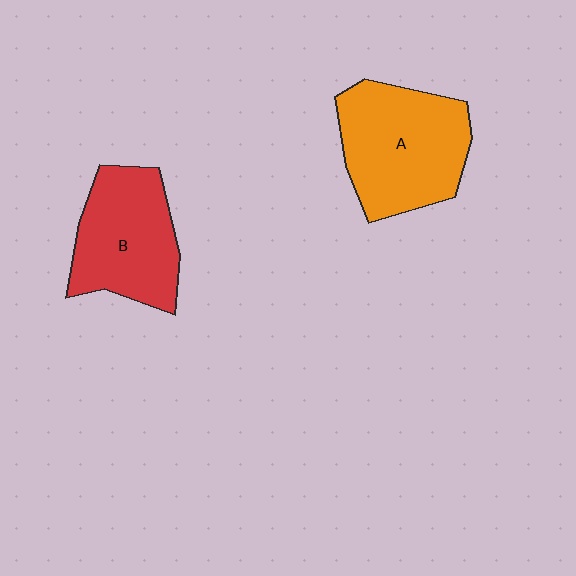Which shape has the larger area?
Shape A (orange).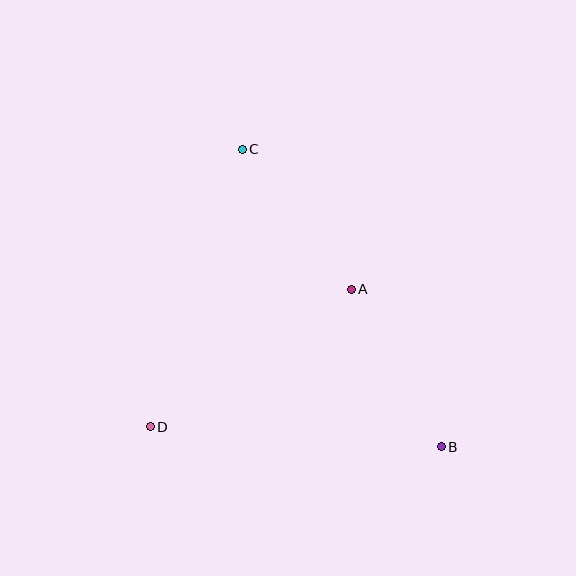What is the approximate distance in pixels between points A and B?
The distance between A and B is approximately 181 pixels.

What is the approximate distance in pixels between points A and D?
The distance between A and D is approximately 244 pixels.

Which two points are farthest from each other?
Points B and C are farthest from each other.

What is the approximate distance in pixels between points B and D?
The distance between B and D is approximately 291 pixels.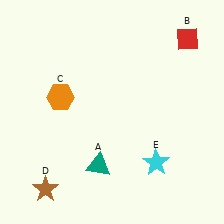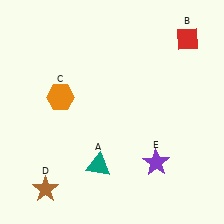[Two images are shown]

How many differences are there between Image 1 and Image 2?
There is 1 difference between the two images.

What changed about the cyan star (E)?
In Image 1, E is cyan. In Image 2, it changed to purple.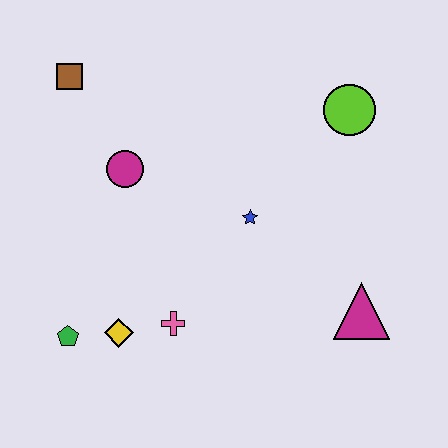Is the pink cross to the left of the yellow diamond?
No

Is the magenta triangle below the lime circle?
Yes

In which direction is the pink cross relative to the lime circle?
The pink cross is below the lime circle.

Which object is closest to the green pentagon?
The yellow diamond is closest to the green pentagon.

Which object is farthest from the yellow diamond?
The lime circle is farthest from the yellow diamond.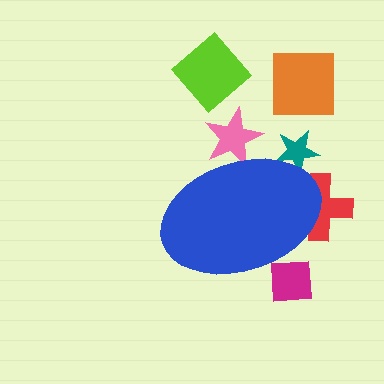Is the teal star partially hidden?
Yes, the teal star is partially hidden behind the blue ellipse.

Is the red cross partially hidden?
Yes, the red cross is partially hidden behind the blue ellipse.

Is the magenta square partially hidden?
Yes, the magenta square is partially hidden behind the blue ellipse.